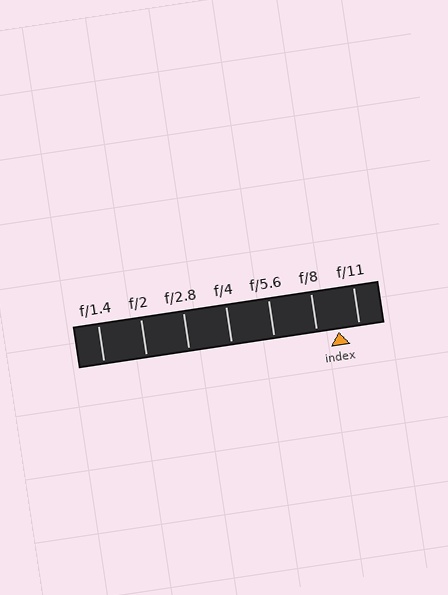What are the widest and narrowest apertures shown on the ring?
The widest aperture shown is f/1.4 and the narrowest is f/11.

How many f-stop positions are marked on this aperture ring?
There are 7 f-stop positions marked.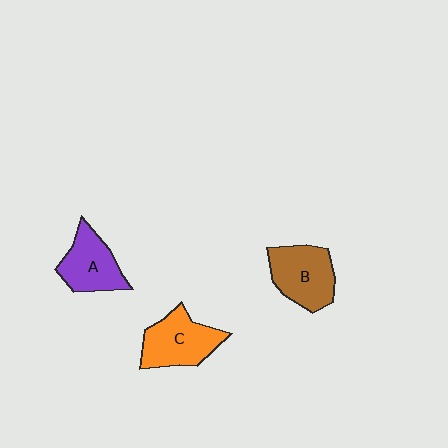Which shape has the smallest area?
Shape A (purple).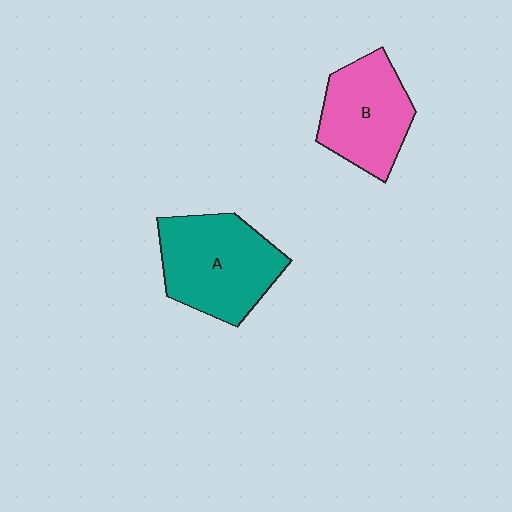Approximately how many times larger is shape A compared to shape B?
Approximately 1.2 times.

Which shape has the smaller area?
Shape B (pink).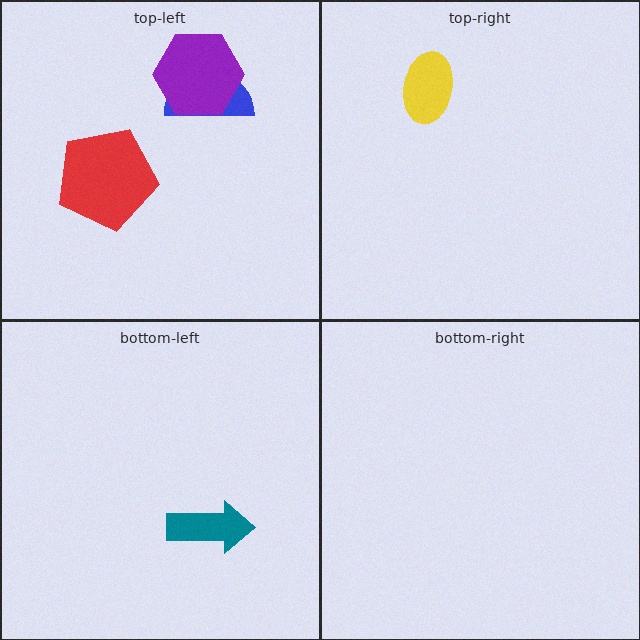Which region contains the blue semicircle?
The top-left region.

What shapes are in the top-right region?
The yellow ellipse.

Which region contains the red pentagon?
The top-left region.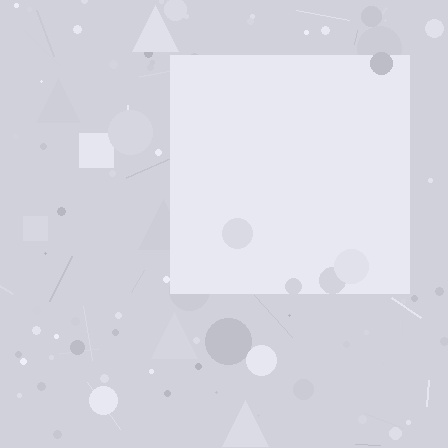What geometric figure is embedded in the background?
A square is embedded in the background.